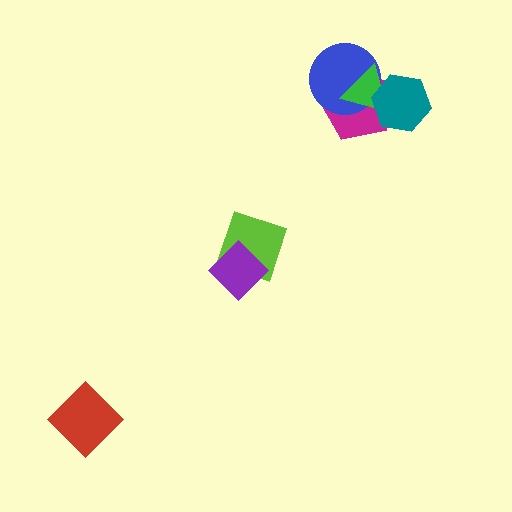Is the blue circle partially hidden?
Yes, it is partially covered by another shape.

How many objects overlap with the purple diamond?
1 object overlaps with the purple diamond.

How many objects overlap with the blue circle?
2 objects overlap with the blue circle.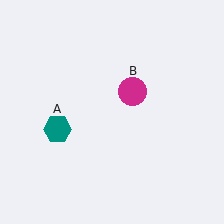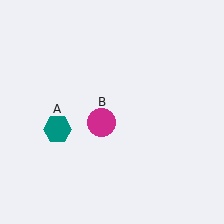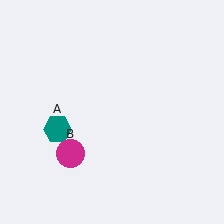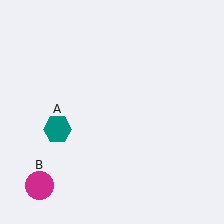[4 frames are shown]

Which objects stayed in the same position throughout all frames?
Teal hexagon (object A) remained stationary.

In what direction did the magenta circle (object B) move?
The magenta circle (object B) moved down and to the left.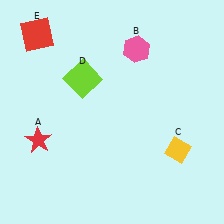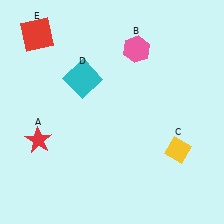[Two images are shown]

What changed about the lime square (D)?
In Image 1, D is lime. In Image 2, it changed to cyan.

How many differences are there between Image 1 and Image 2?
There is 1 difference between the two images.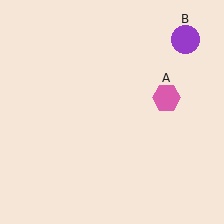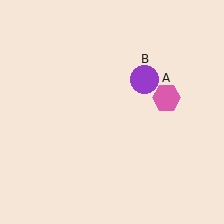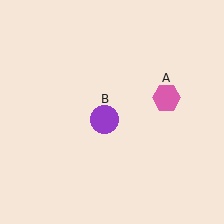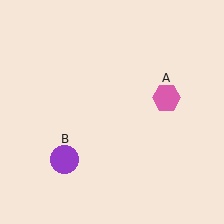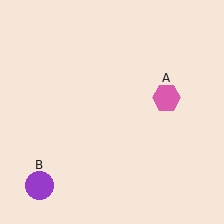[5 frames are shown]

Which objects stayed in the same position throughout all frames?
Pink hexagon (object A) remained stationary.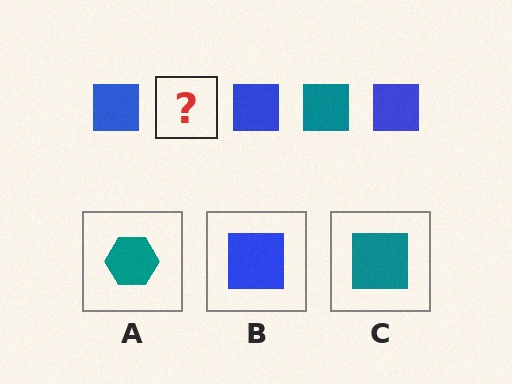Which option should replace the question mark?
Option C.